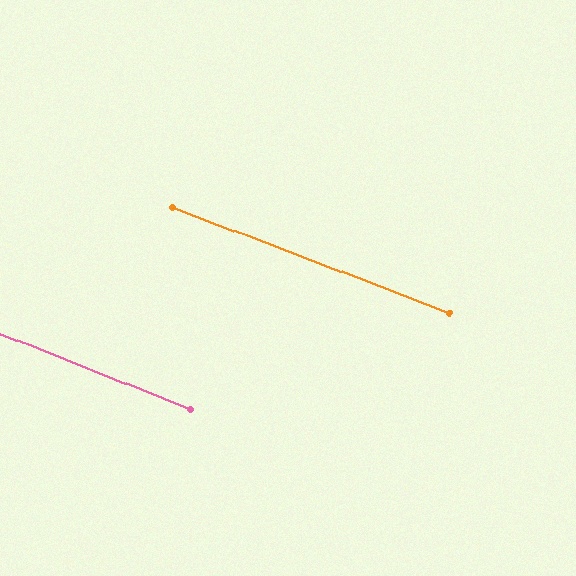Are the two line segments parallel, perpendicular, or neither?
Parallel — their directions differ by only 0.9°.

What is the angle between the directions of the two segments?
Approximately 1 degree.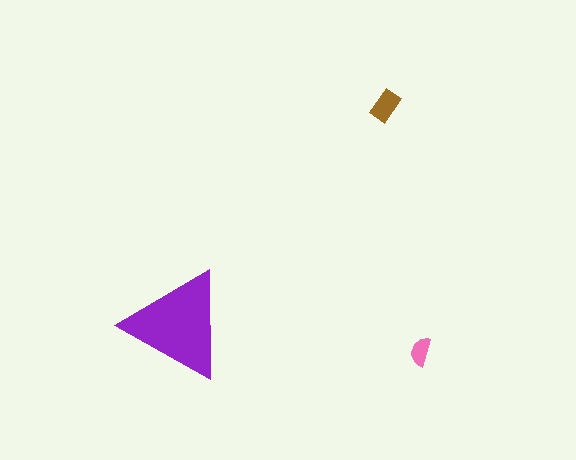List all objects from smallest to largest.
The pink semicircle, the brown rectangle, the purple triangle.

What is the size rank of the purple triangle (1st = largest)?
1st.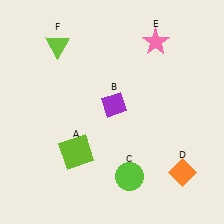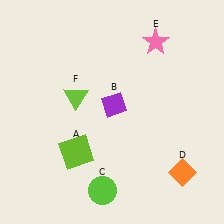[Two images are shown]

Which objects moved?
The objects that moved are: the lime circle (C), the lime triangle (F).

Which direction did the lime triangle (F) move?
The lime triangle (F) moved down.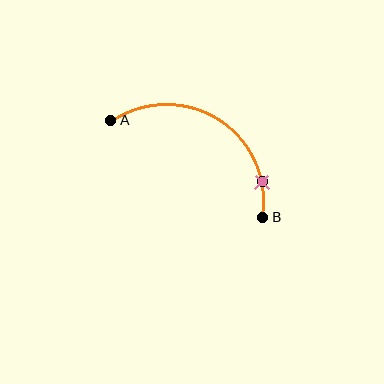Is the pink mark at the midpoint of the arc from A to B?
No. The pink mark lies on the arc but is closer to endpoint B. The arc midpoint would be at the point on the curve equidistant along the arc from both A and B.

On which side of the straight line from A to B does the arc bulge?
The arc bulges above the straight line connecting A and B.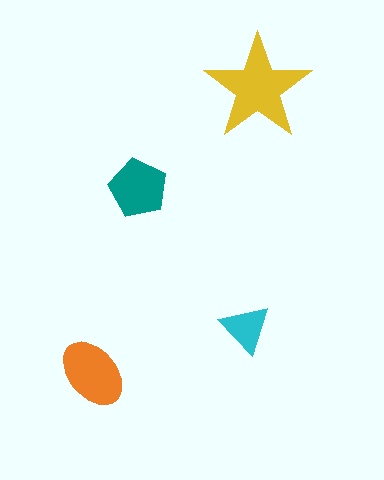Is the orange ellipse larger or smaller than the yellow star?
Smaller.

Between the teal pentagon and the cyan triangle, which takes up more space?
The teal pentagon.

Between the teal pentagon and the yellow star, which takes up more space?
The yellow star.